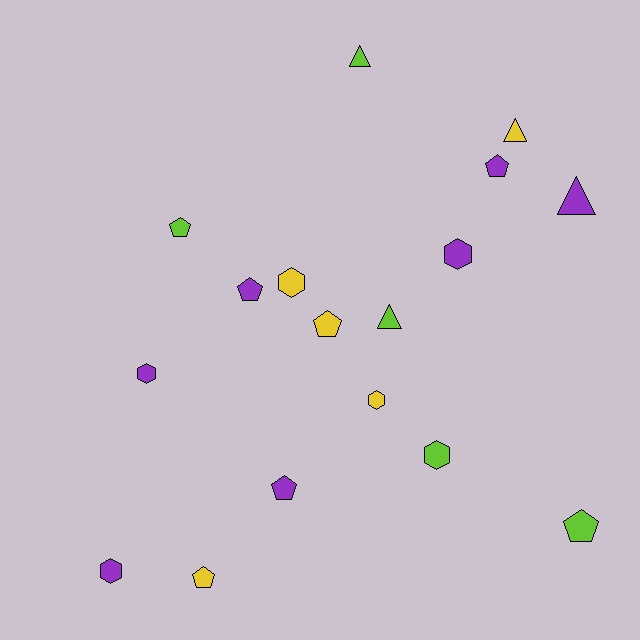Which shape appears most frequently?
Pentagon, with 7 objects.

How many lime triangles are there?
There are 2 lime triangles.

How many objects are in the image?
There are 17 objects.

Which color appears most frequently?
Purple, with 7 objects.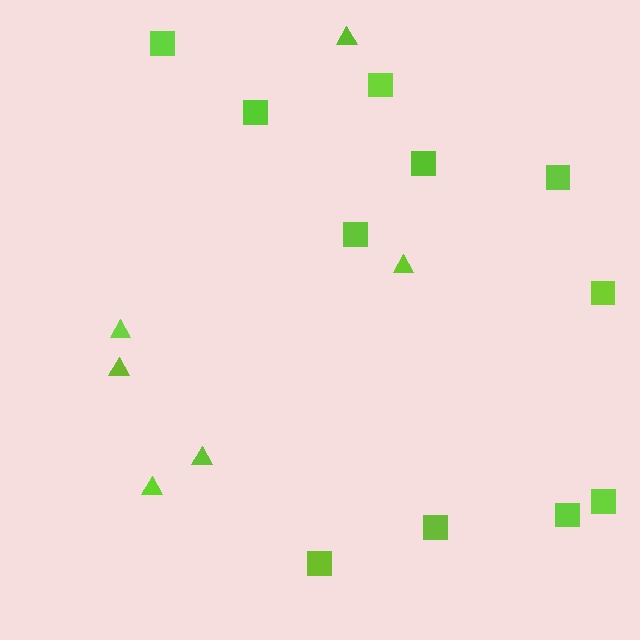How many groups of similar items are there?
There are 2 groups: one group of triangles (6) and one group of squares (11).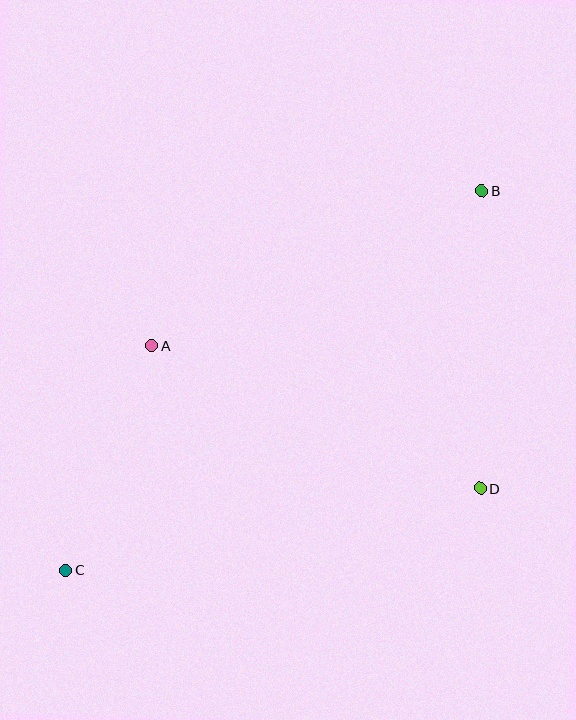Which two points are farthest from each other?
Points B and C are farthest from each other.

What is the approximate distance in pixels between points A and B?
The distance between A and B is approximately 364 pixels.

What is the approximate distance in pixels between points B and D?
The distance between B and D is approximately 298 pixels.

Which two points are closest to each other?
Points A and C are closest to each other.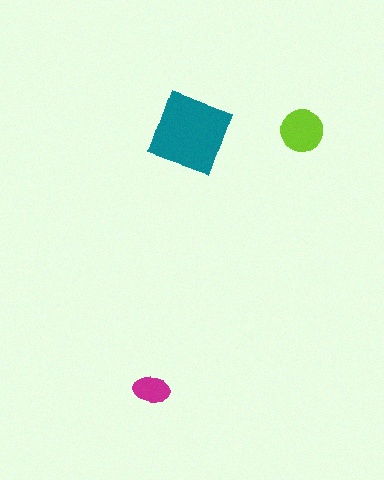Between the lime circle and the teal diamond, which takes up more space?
The teal diamond.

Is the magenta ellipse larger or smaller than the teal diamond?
Smaller.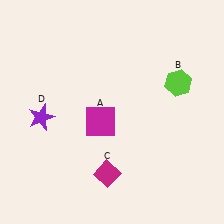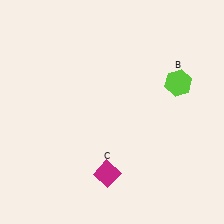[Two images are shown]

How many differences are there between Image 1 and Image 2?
There are 2 differences between the two images.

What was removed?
The magenta square (A), the purple star (D) were removed in Image 2.